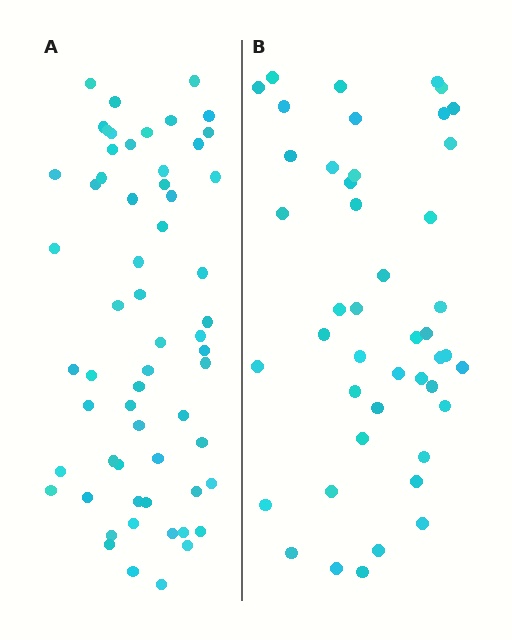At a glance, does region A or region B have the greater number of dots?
Region A (the left region) has more dots.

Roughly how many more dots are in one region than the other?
Region A has approximately 15 more dots than region B.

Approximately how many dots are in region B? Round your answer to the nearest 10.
About 40 dots. (The exact count is 45, which rounds to 40.)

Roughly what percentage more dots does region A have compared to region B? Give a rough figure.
About 35% more.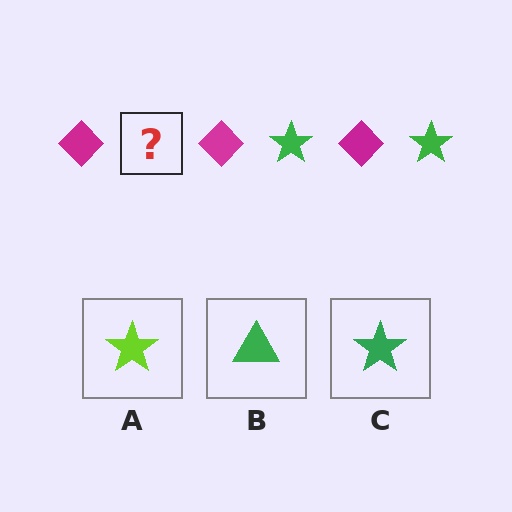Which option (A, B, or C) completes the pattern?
C.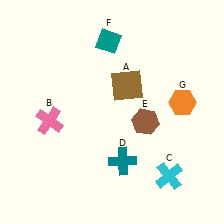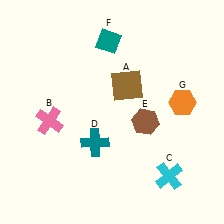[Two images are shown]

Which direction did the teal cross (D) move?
The teal cross (D) moved left.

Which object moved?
The teal cross (D) moved left.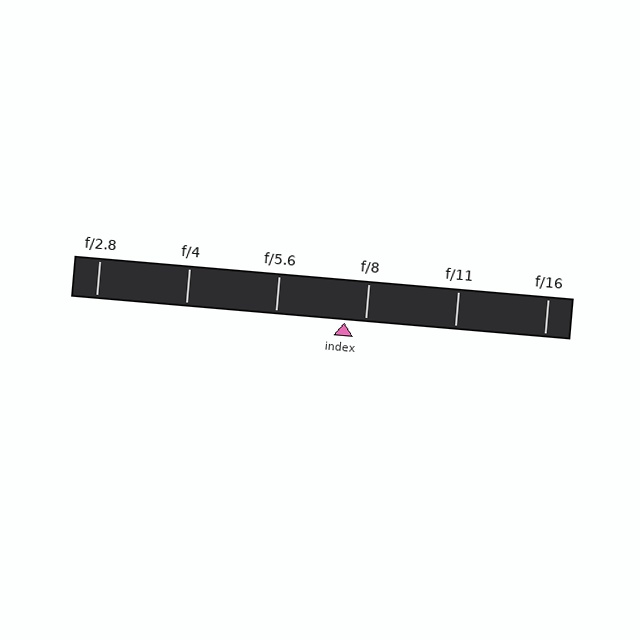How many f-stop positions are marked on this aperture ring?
There are 6 f-stop positions marked.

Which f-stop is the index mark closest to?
The index mark is closest to f/8.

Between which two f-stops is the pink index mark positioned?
The index mark is between f/5.6 and f/8.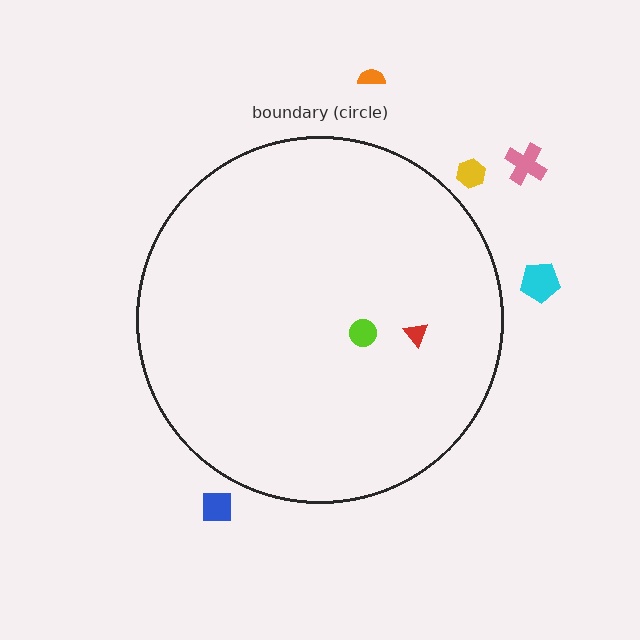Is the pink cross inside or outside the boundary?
Outside.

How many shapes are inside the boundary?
2 inside, 5 outside.